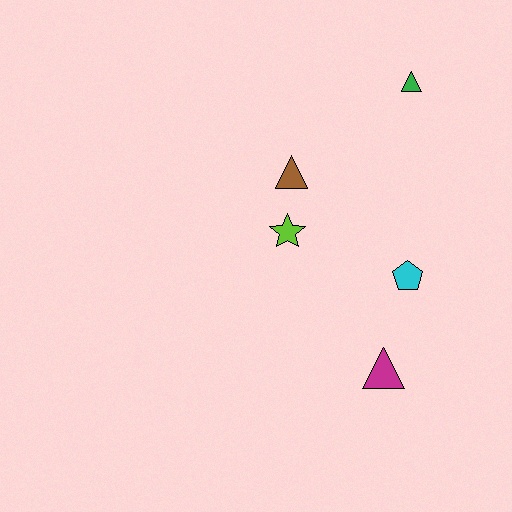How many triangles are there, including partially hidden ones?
There are 3 triangles.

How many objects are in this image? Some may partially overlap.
There are 5 objects.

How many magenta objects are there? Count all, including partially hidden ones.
There is 1 magenta object.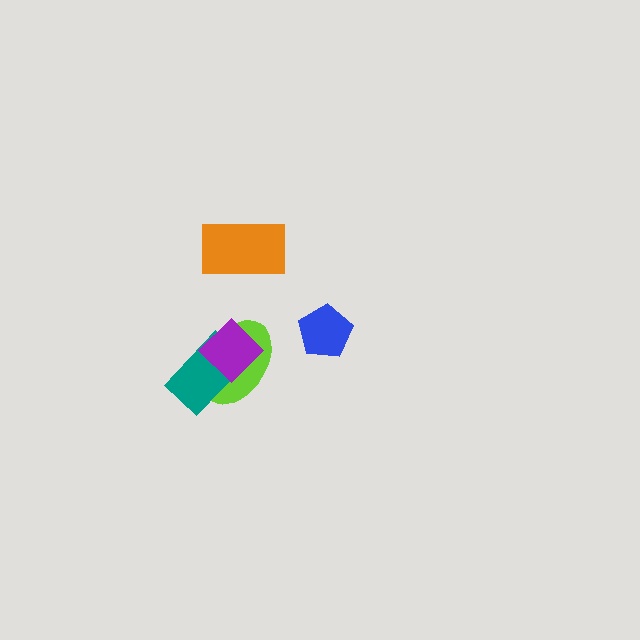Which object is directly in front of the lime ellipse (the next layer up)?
The teal rectangle is directly in front of the lime ellipse.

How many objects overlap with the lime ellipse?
2 objects overlap with the lime ellipse.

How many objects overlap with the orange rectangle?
0 objects overlap with the orange rectangle.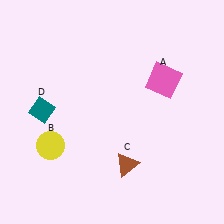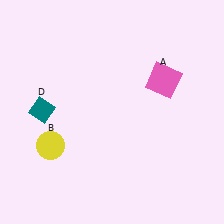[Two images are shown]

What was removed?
The brown triangle (C) was removed in Image 2.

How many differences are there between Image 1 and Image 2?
There is 1 difference between the two images.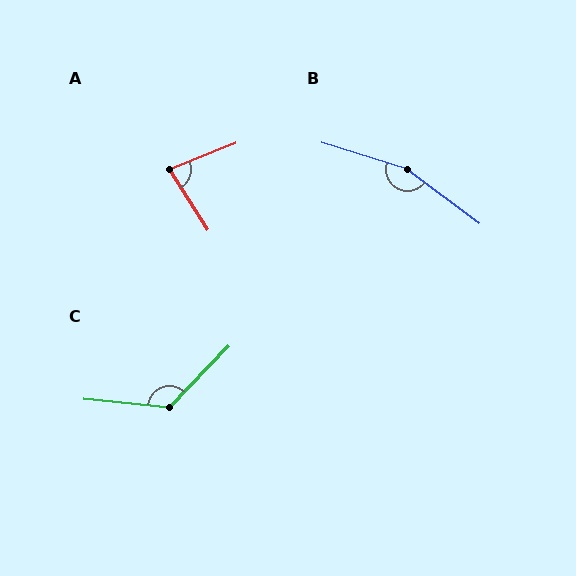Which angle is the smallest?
A, at approximately 80 degrees.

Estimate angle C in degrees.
Approximately 129 degrees.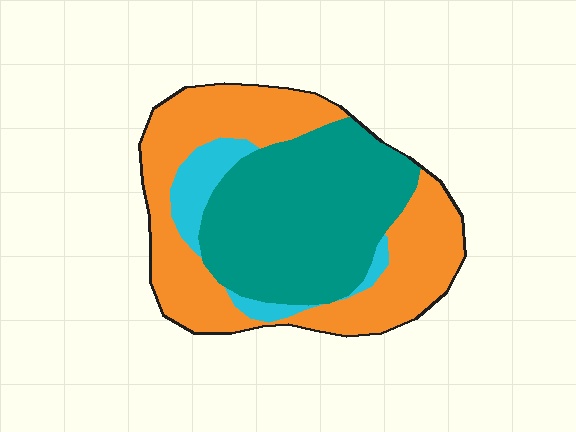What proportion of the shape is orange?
Orange covers around 45% of the shape.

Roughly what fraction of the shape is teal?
Teal takes up about two fifths (2/5) of the shape.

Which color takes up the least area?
Cyan, at roughly 10%.